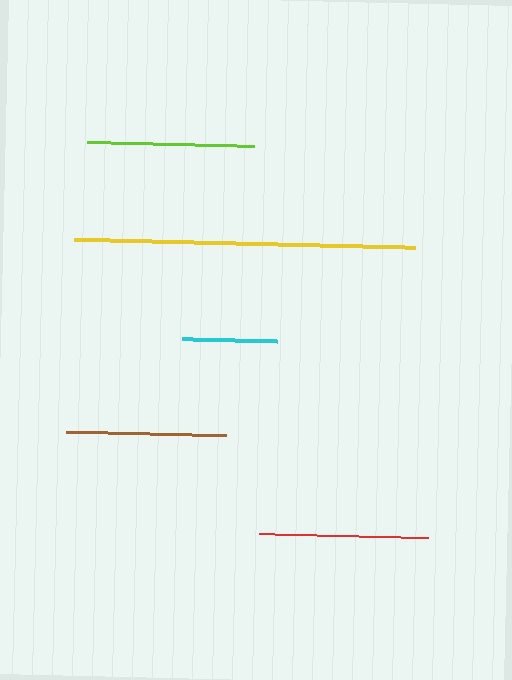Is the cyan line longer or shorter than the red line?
The red line is longer than the cyan line.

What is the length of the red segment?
The red segment is approximately 169 pixels long.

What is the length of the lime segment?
The lime segment is approximately 167 pixels long.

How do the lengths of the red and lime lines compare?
The red and lime lines are approximately the same length.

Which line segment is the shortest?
The cyan line is the shortest at approximately 95 pixels.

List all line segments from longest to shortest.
From longest to shortest: yellow, red, lime, brown, cyan.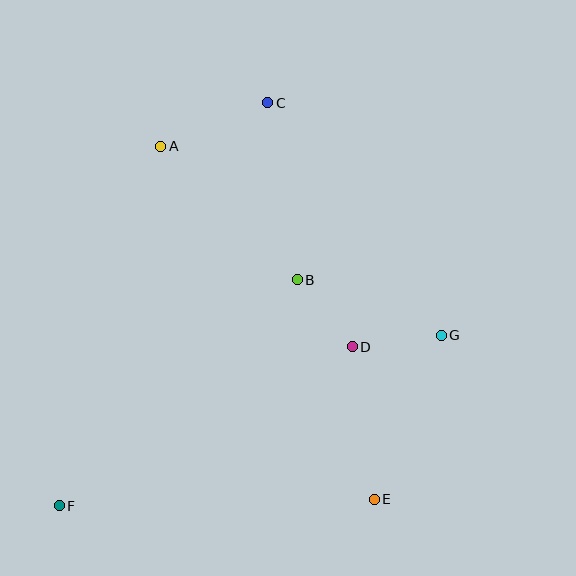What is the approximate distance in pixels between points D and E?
The distance between D and E is approximately 154 pixels.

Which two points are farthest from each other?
Points C and F are farthest from each other.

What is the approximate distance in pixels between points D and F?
The distance between D and F is approximately 333 pixels.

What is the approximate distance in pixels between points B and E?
The distance between B and E is approximately 232 pixels.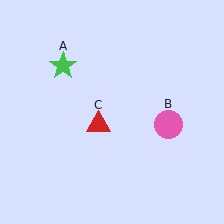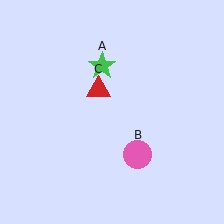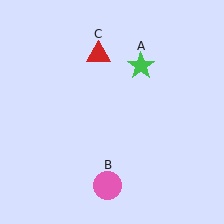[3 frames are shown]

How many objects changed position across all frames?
3 objects changed position: green star (object A), pink circle (object B), red triangle (object C).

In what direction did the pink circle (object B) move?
The pink circle (object B) moved down and to the left.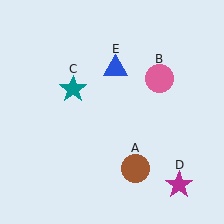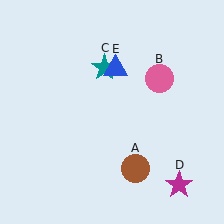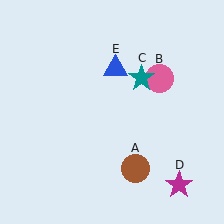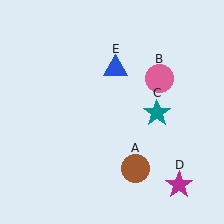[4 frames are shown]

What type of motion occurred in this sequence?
The teal star (object C) rotated clockwise around the center of the scene.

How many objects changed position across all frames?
1 object changed position: teal star (object C).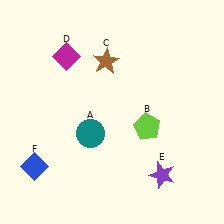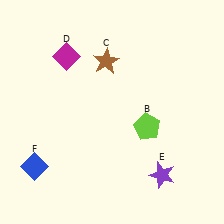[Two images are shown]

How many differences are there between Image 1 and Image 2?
There is 1 difference between the two images.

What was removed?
The teal circle (A) was removed in Image 2.